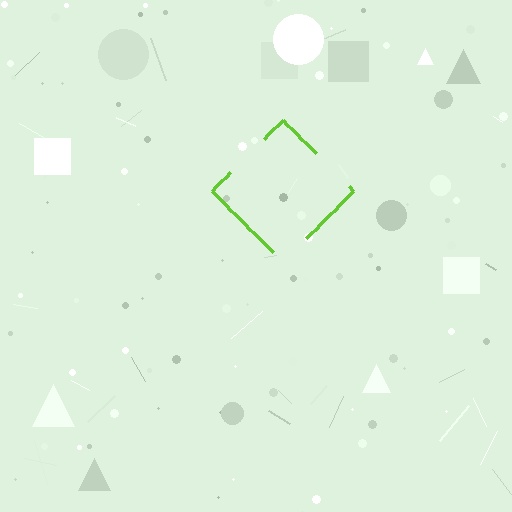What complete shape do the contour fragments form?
The contour fragments form a diamond.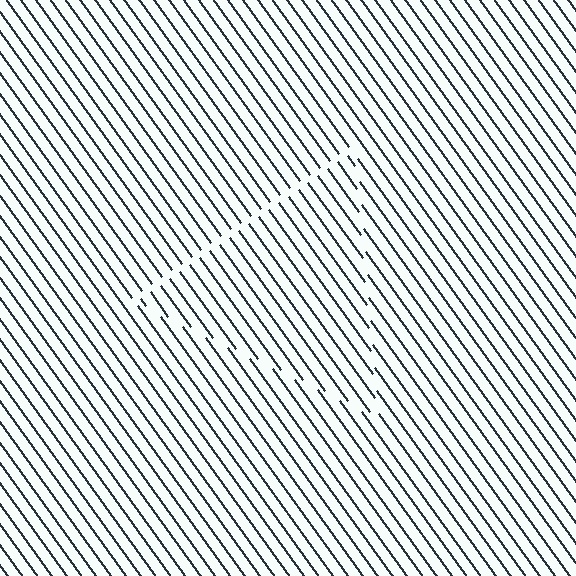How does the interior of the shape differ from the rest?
The interior of the shape contains the same grating, shifted by half a period — the contour is defined by the phase discontinuity where line-ends from the inner and outer gratings abut.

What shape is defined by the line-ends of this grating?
An illusory triangle. The interior of the shape contains the same grating, shifted by half a period — the contour is defined by the phase discontinuity where line-ends from the inner and outer gratings abut.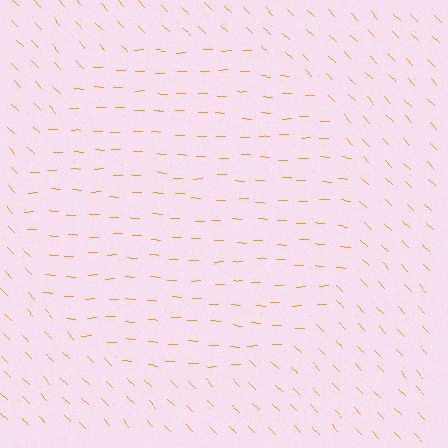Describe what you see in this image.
The image is filled with small orange line segments. A circle region in the image has lines oriented differently from the surrounding lines, creating a visible texture boundary.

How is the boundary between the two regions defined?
The boundary is defined purely by a change in line orientation (approximately 45 degrees difference). All lines are the same color and thickness.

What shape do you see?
I see a circle.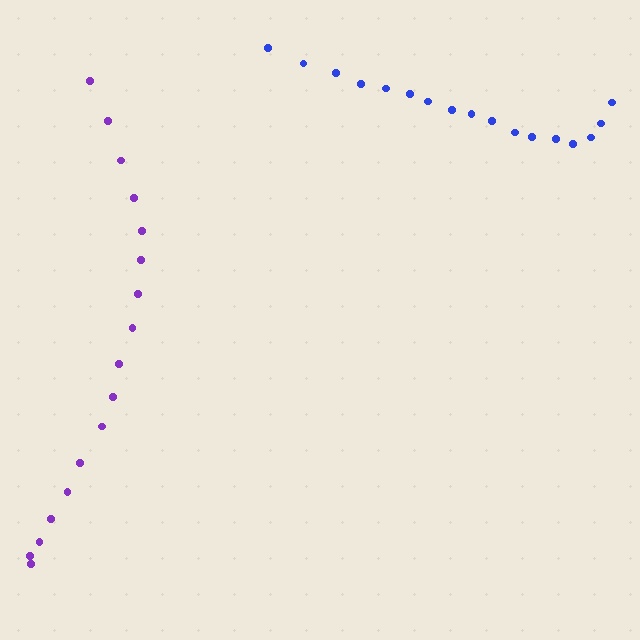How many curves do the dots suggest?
There are 2 distinct paths.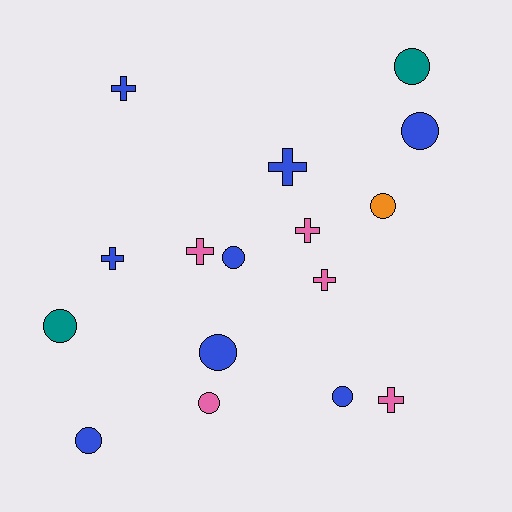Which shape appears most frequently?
Circle, with 9 objects.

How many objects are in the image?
There are 16 objects.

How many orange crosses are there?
There are no orange crosses.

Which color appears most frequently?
Blue, with 8 objects.